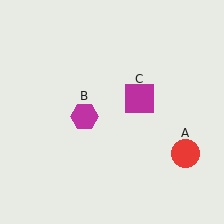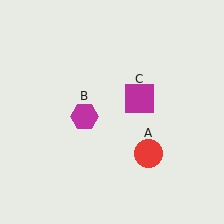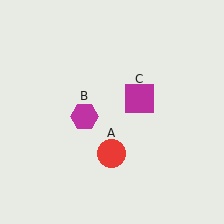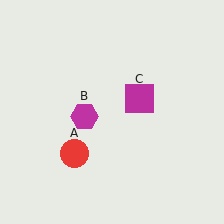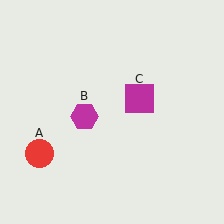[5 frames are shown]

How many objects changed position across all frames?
1 object changed position: red circle (object A).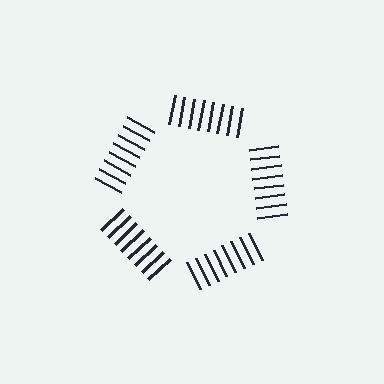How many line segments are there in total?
40 — 8 along each of the 5 edges.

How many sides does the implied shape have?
5 sides — the line-ends trace a pentagon.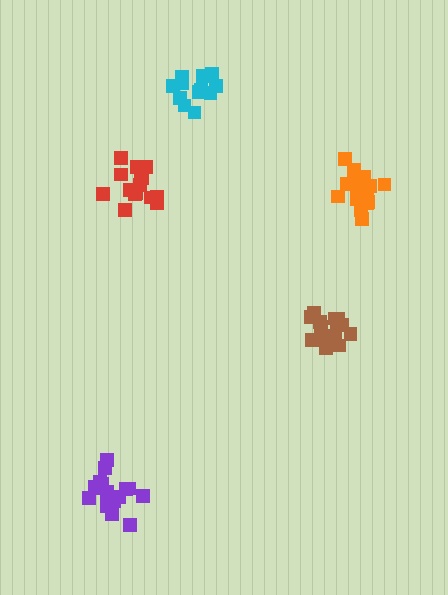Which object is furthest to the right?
The orange cluster is rightmost.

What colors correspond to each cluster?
The clusters are colored: brown, red, cyan, purple, orange.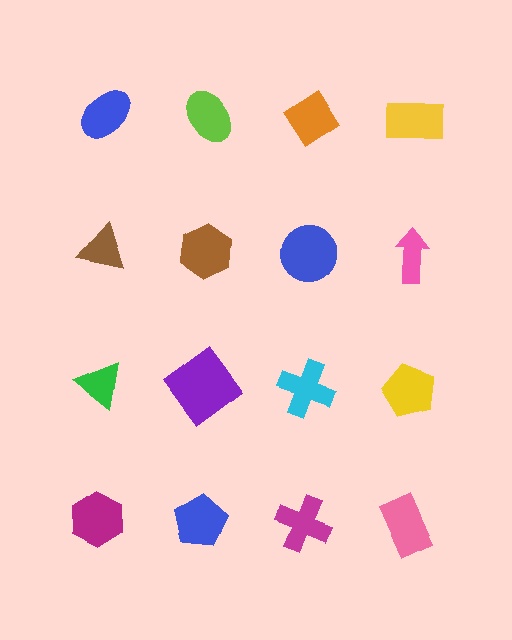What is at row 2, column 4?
A pink arrow.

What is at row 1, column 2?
A lime ellipse.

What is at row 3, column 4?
A yellow pentagon.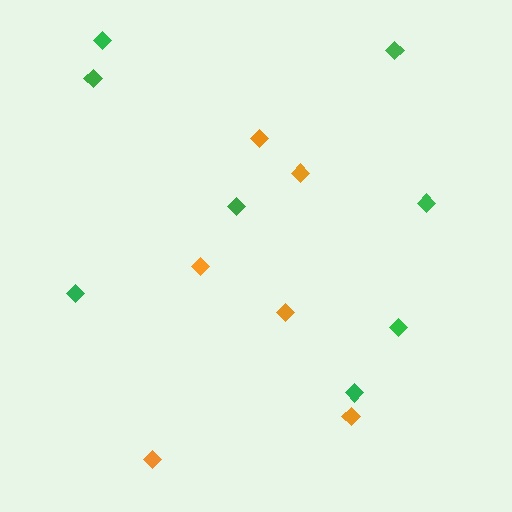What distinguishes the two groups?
There are 2 groups: one group of orange diamonds (6) and one group of green diamonds (8).